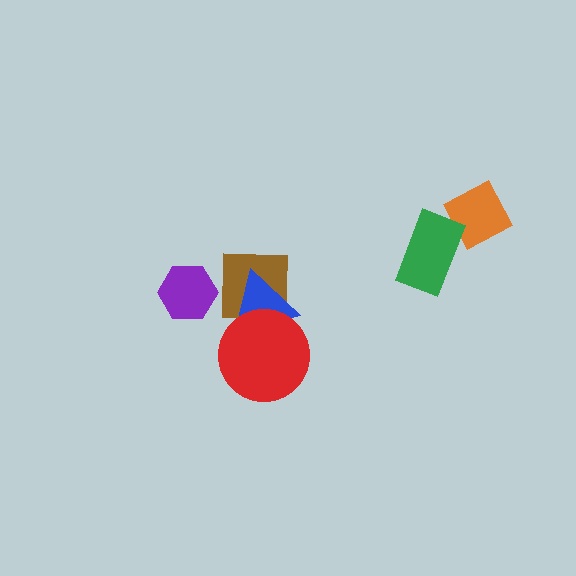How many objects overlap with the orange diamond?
1 object overlaps with the orange diamond.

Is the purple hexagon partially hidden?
No, no other shape covers it.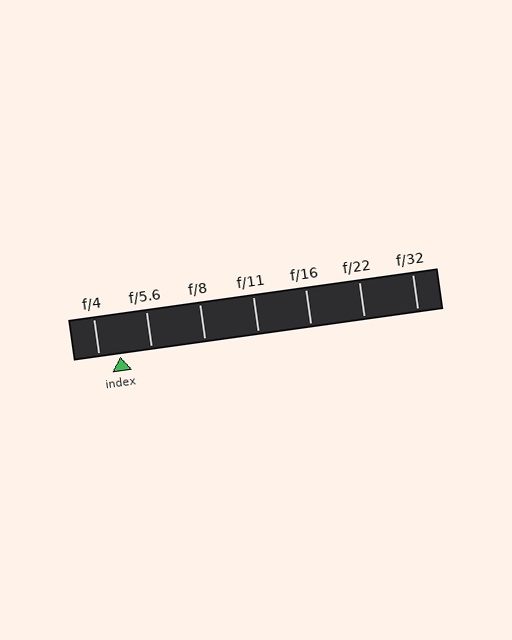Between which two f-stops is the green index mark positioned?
The index mark is between f/4 and f/5.6.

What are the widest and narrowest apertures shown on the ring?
The widest aperture shown is f/4 and the narrowest is f/32.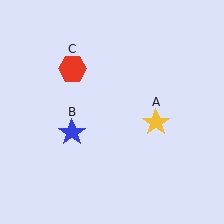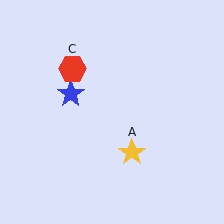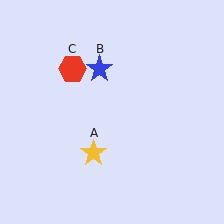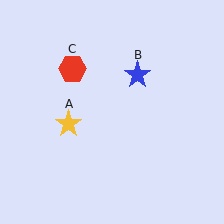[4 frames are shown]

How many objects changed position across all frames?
2 objects changed position: yellow star (object A), blue star (object B).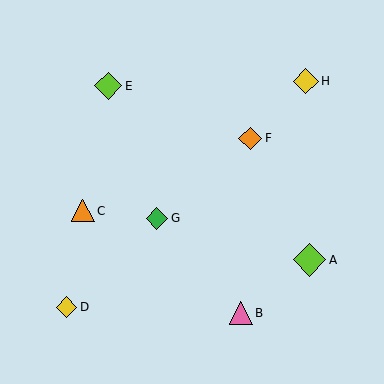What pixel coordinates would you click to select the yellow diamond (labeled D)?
Click at (67, 307) to select the yellow diamond D.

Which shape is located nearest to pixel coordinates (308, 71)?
The yellow diamond (labeled H) at (306, 81) is nearest to that location.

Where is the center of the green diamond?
The center of the green diamond is at (157, 218).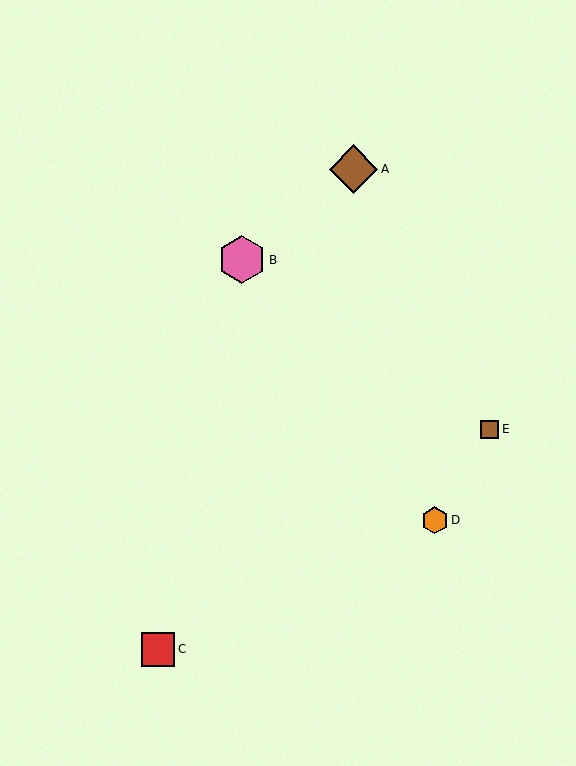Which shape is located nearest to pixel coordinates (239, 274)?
The pink hexagon (labeled B) at (242, 260) is nearest to that location.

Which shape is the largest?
The brown diamond (labeled A) is the largest.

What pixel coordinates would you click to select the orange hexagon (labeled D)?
Click at (435, 520) to select the orange hexagon D.